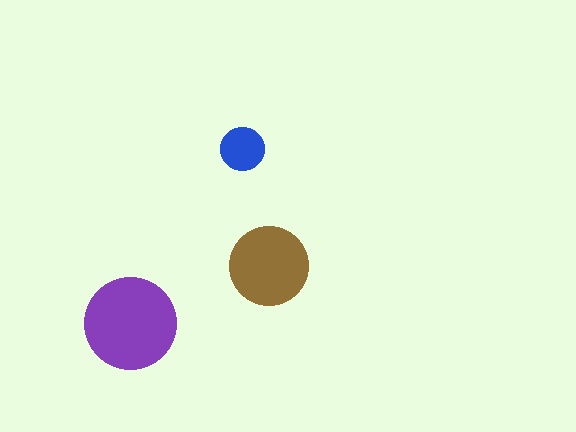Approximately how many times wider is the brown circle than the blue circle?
About 2 times wider.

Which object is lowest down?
The purple circle is bottommost.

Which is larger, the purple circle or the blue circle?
The purple one.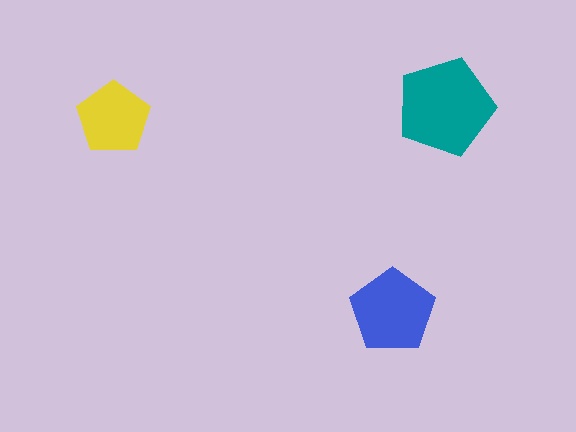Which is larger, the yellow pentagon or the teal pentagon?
The teal one.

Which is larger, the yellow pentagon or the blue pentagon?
The blue one.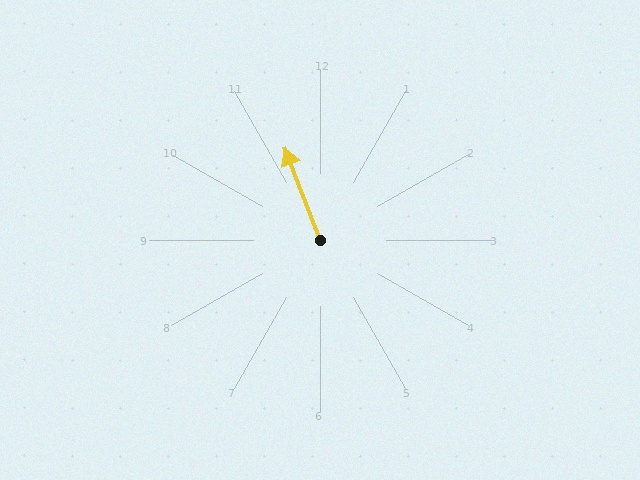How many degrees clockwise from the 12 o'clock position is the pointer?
Approximately 339 degrees.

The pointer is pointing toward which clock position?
Roughly 11 o'clock.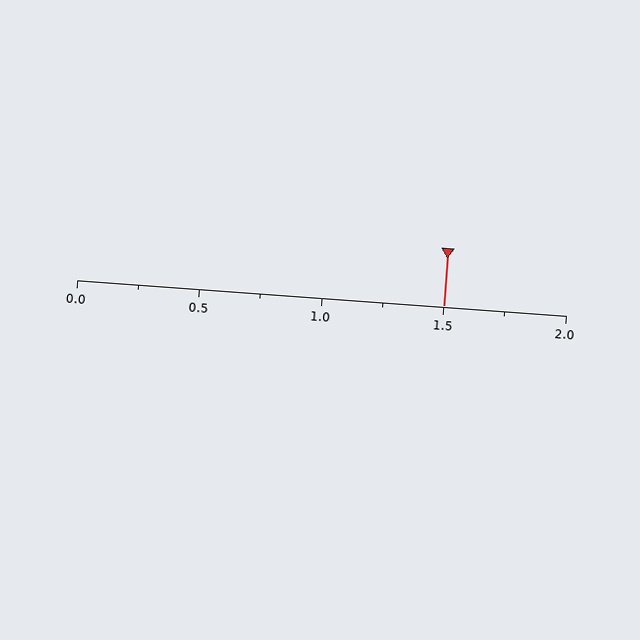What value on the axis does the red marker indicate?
The marker indicates approximately 1.5.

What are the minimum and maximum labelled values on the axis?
The axis runs from 0.0 to 2.0.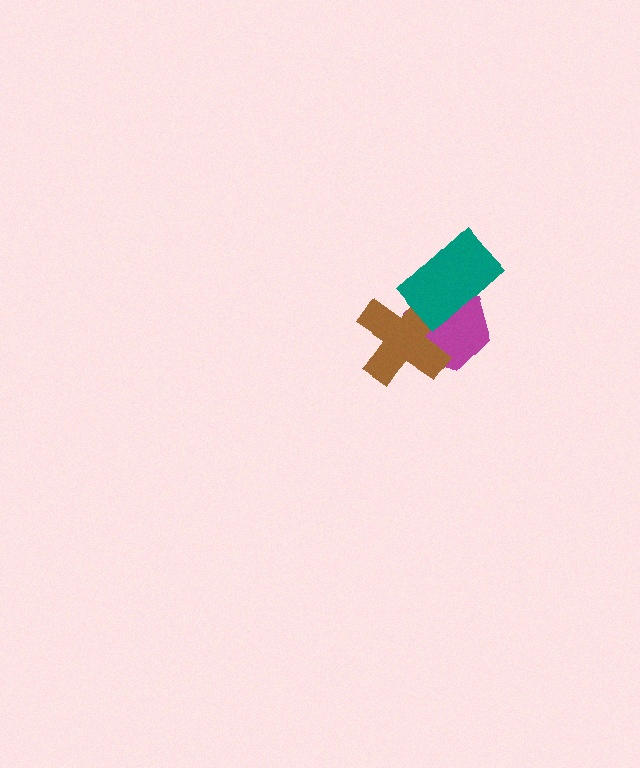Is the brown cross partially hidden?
Yes, it is partially covered by another shape.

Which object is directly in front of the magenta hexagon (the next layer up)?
The brown cross is directly in front of the magenta hexagon.